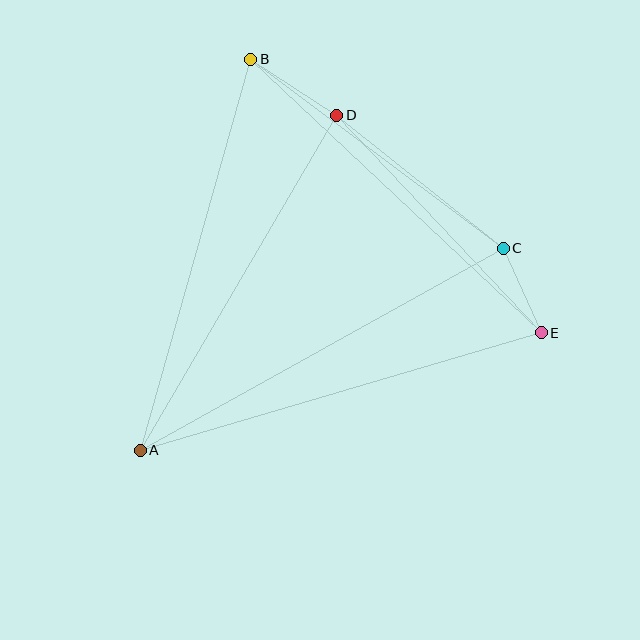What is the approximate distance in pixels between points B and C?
The distance between B and C is approximately 315 pixels.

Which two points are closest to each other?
Points C and E are closest to each other.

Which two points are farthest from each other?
Points A and E are farthest from each other.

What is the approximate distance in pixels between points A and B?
The distance between A and B is approximately 406 pixels.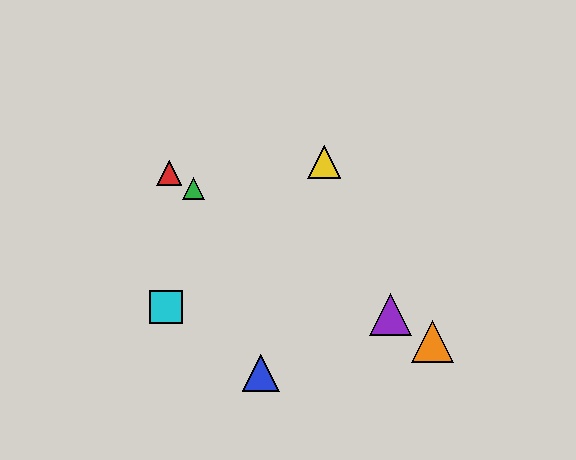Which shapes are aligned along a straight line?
The red triangle, the green triangle, the purple triangle, the orange triangle are aligned along a straight line.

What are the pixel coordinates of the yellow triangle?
The yellow triangle is at (324, 162).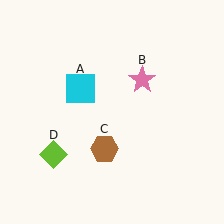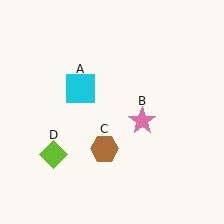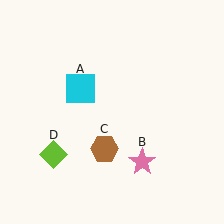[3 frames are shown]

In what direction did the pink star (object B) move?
The pink star (object B) moved down.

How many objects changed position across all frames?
1 object changed position: pink star (object B).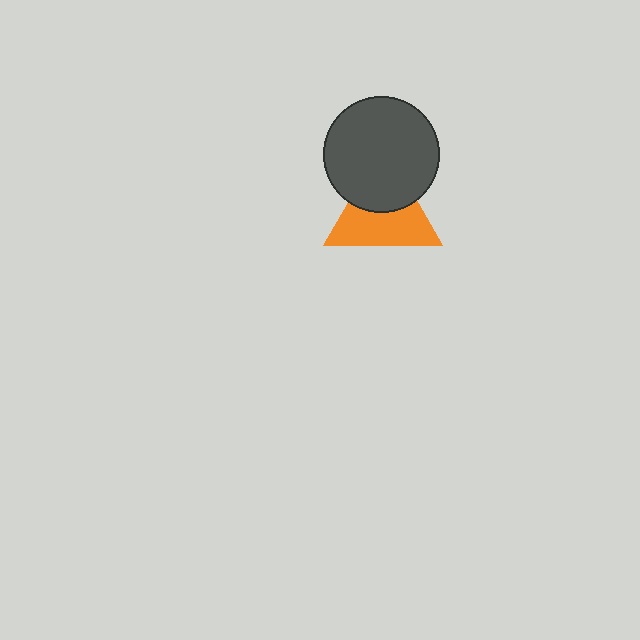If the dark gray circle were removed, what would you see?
You would see the complete orange triangle.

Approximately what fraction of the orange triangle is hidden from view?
Roughly 42% of the orange triangle is hidden behind the dark gray circle.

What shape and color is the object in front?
The object in front is a dark gray circle.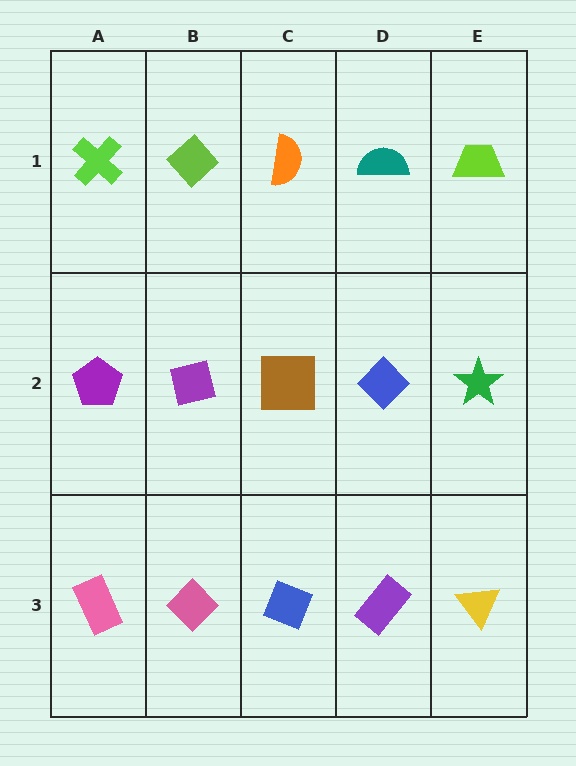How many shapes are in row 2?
5 shapes.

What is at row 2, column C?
A brown square.